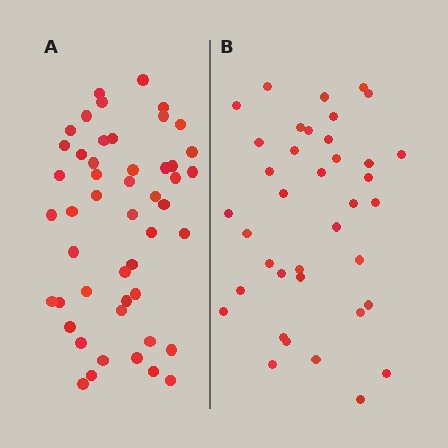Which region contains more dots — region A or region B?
Region A (the left region) has more dots.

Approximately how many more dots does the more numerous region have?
Region A has roughly 12 or so more dots than region B.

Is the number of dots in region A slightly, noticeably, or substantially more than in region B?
Region A has noticeably more, but not dramatically so. The ratio is roughly 1.3 to 1.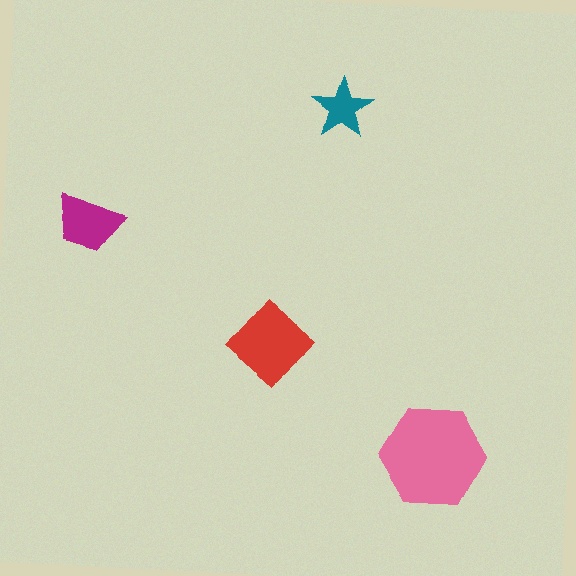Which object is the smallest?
The teal star.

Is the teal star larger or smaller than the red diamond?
Smaller.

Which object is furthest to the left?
The magenta trapezoid is leftmost.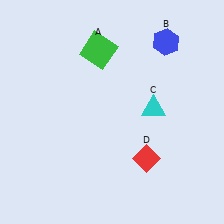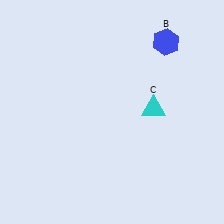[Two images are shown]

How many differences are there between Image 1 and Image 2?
There are 2 differences between the two images.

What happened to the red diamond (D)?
The red diamond (D) was removed in Image 2. It was in the bottom-right area of Image 1.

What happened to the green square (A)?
The green square (A) was removed in Image 2. It was in the top-left area of Image 1.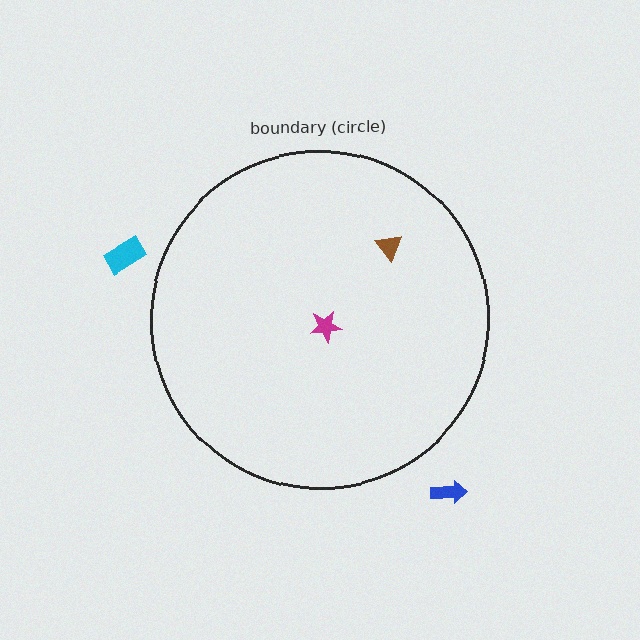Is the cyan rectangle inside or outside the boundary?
Outside.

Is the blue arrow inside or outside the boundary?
Outside.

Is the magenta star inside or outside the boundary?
Inside.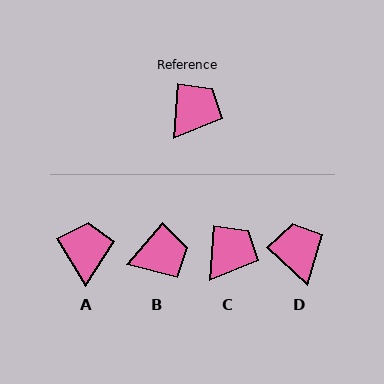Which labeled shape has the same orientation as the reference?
C.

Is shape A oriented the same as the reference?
No, it is off by about 35 degrees.